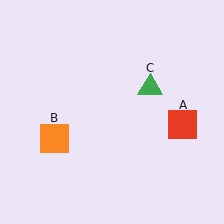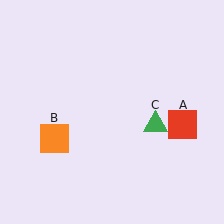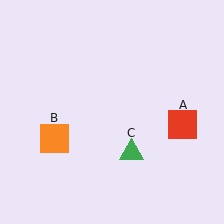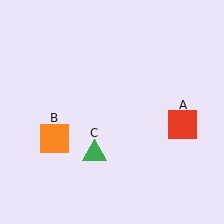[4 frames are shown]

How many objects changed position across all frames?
1 object changed position: green triangle (object C).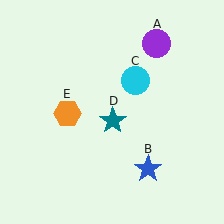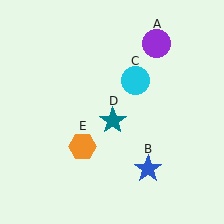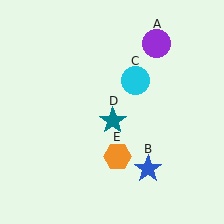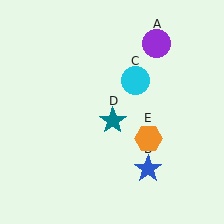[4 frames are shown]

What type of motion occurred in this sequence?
The orange hexagon (object E) rotated counterclockwise around the center of the scene.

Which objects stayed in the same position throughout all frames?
Purple circle (object A) and blue star (object B) and cyan circle (object C) and teal star (object D) remained stationary.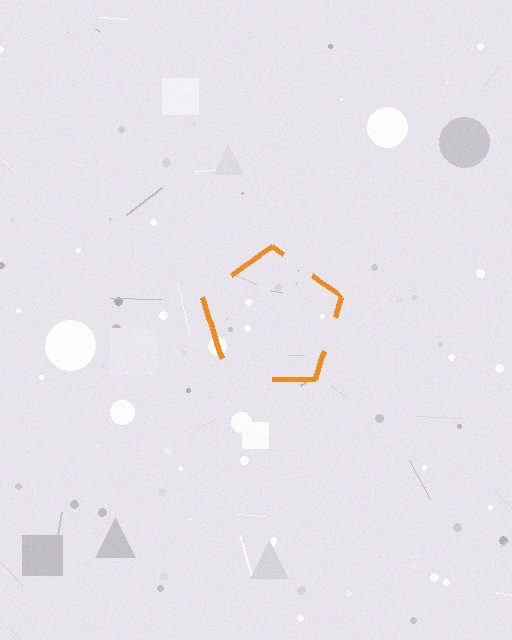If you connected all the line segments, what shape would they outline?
They would outline a pentagon.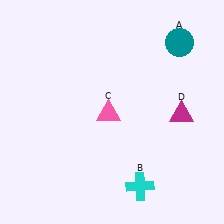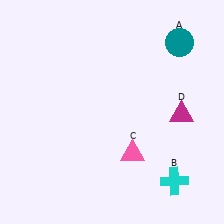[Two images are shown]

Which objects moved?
The objects that moved are: the cyan cross (B), the pink triangle (C).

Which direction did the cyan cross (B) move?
The cyan cross (B) moved right.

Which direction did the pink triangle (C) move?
The pink triangle (C) moved down.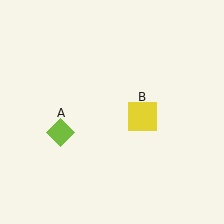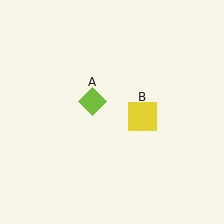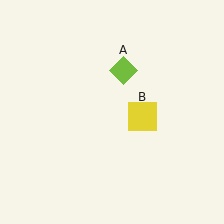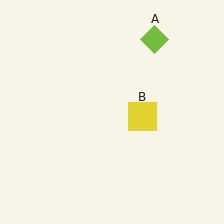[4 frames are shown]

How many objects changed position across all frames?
1 object changed position: lime diamond (object A).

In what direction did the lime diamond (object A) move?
The lime diamond (object A) moved up and to the right.